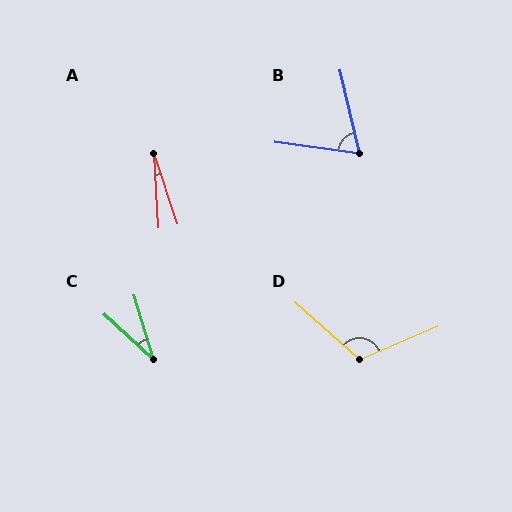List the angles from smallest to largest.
A (15°), C (31°), B (69°), D (115°).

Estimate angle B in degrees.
Approximately 69 degrees.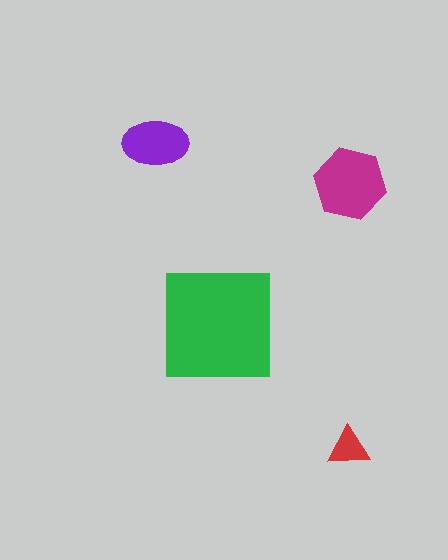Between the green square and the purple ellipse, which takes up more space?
The green square.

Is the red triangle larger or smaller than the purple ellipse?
Smaller.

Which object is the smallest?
The red triangle.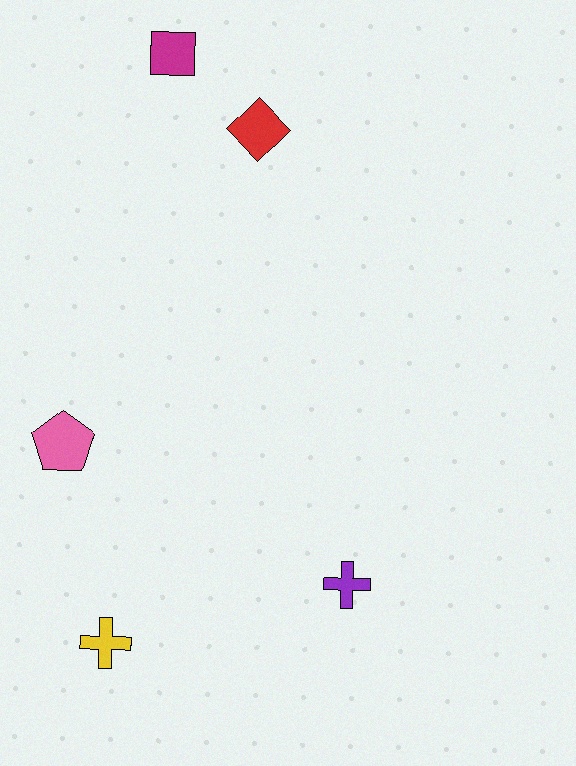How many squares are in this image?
There is 1 square.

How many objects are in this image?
There are 5 objects.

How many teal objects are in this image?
There are no teal objects.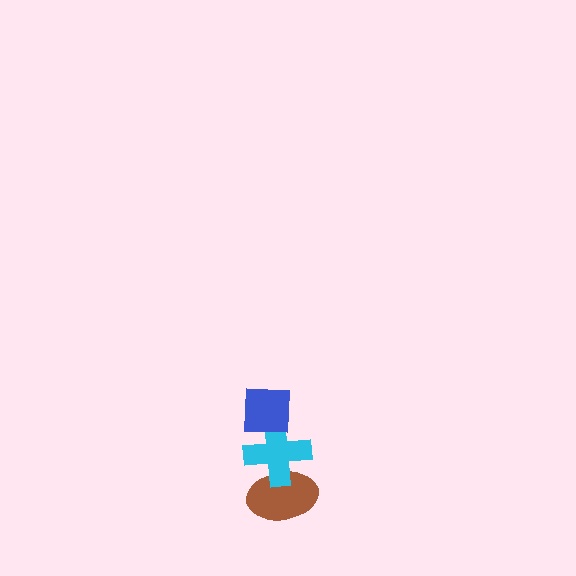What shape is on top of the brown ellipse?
The cyan cross is on top of the brown ellipse.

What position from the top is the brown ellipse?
The brown ellipse is 3rd from the top.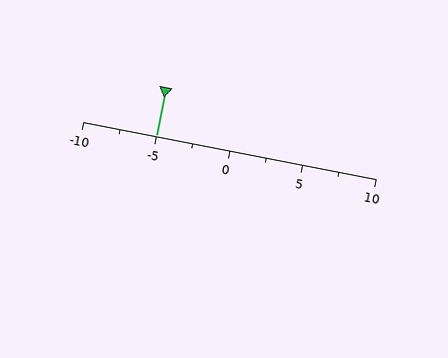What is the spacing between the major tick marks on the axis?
The major ticks are spaced 5 apart.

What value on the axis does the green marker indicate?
The marker indicates approximately -5.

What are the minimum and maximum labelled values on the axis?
The axis runs from -10 to 10.